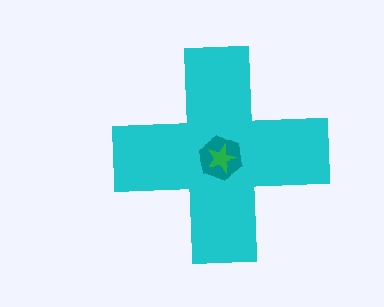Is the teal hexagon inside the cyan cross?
Yes.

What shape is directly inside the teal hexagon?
The green star.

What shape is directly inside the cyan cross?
The teal hexagon.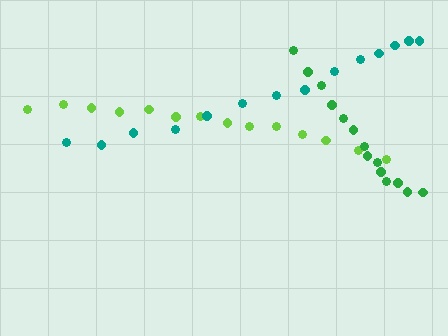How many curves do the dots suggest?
There are 3 distinct paths.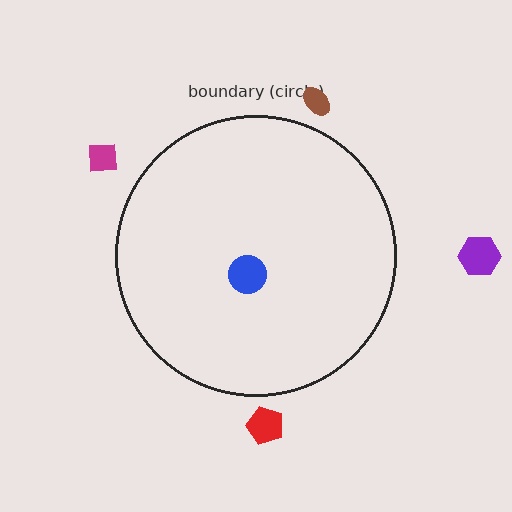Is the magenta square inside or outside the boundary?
Outside.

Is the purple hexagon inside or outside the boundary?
Outside.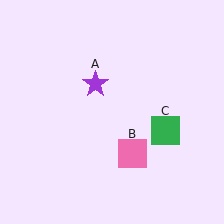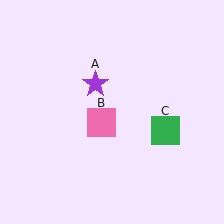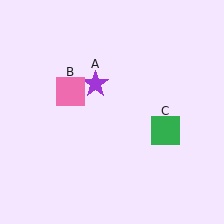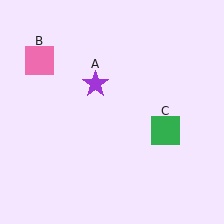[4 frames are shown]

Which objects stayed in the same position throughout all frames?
Purple star (object A) and green square (object C) remained stationary.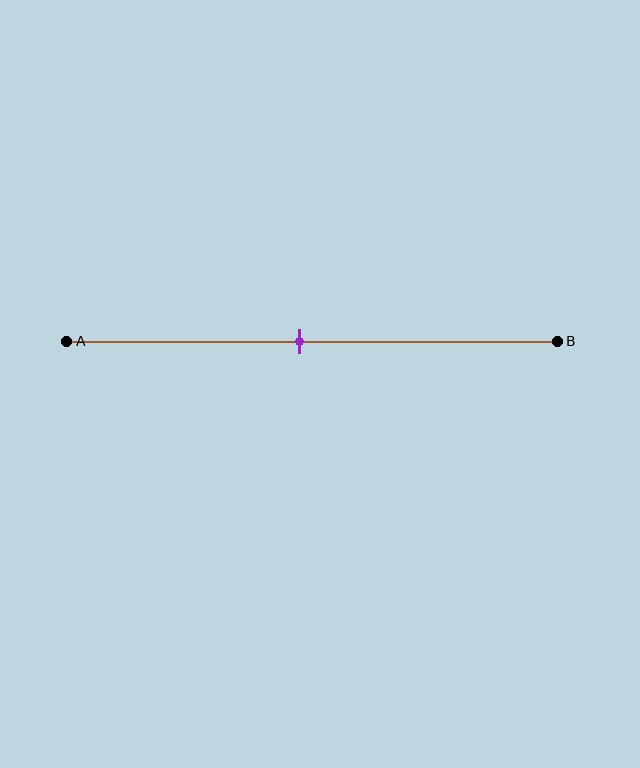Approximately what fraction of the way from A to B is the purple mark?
The purple mark is approximately 45% of the way from A to B.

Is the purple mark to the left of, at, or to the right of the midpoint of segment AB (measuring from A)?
The purple mark is approximately at the midpoint of segment AB.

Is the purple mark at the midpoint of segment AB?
Yes, the mark is approximately at the midpoint.